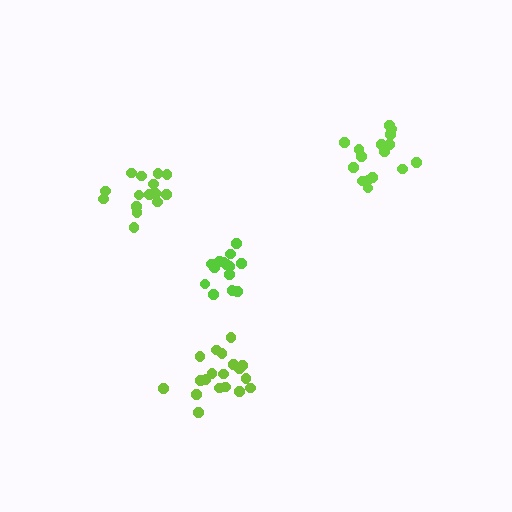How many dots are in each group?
Group 1: 19 dots, Group 2: 16 dots, Group 3: 14 dots, Group 4: 15 dots (64 total).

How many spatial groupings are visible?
There are 4 spatial groupings.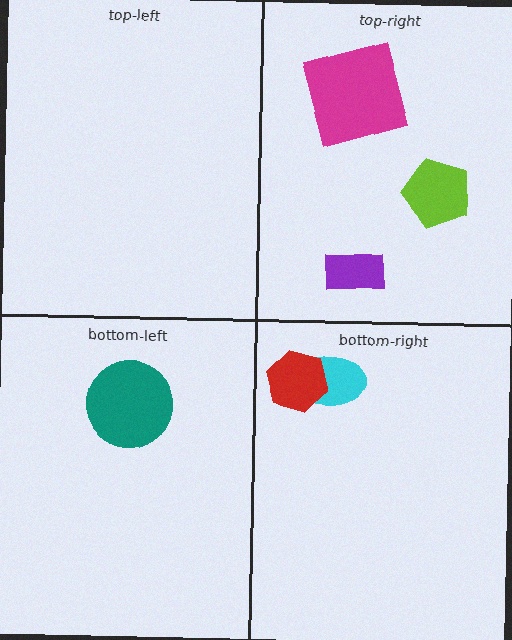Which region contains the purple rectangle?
The top-right region.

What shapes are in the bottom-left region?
The teal circle.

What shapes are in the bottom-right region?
The cyan ellipse, the red hexagon.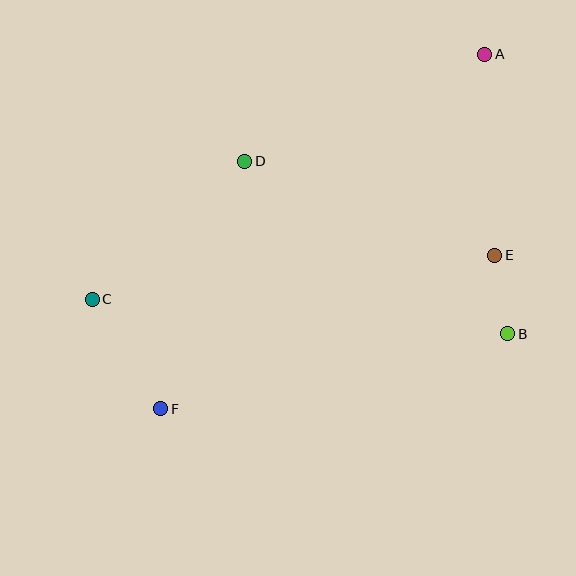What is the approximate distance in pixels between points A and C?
The distance between A and C is approximately 463 pixels.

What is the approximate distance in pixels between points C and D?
The distance between C and D is approximately 206 pixels.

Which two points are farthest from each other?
Points A and F are farthest from each other.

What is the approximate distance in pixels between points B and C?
The distance between B and C is approximately 417 pixels.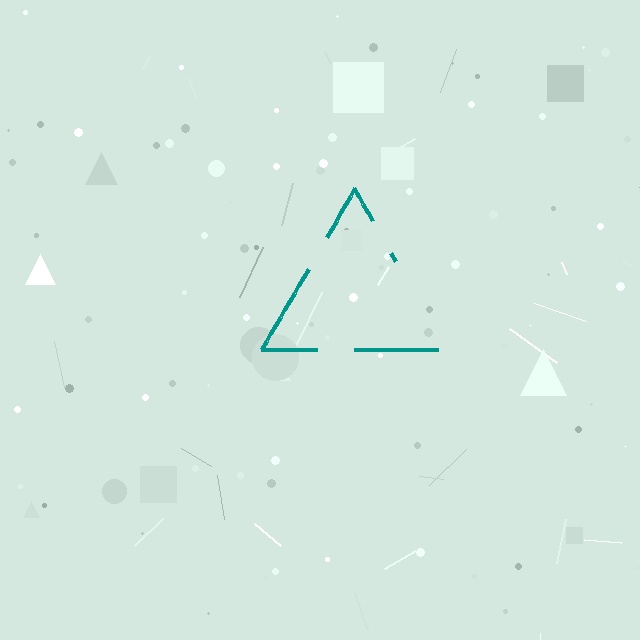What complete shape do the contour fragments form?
The contour fragments form a triangle.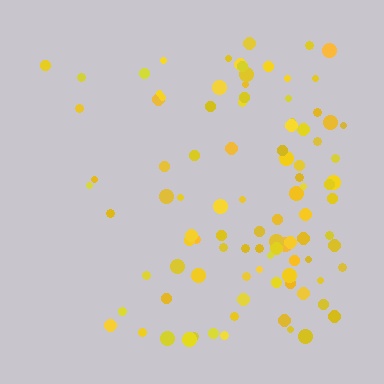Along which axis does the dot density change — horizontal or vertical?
Horizontal.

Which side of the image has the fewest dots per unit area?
The left.